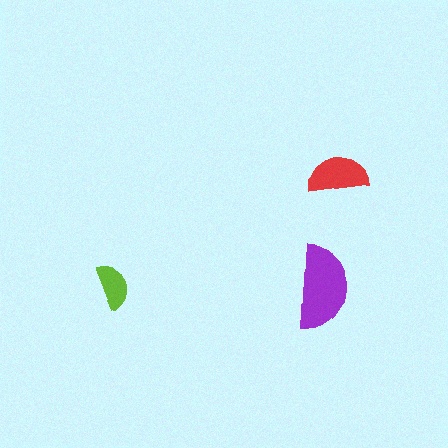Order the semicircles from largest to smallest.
the purple one, the red one, the lime one.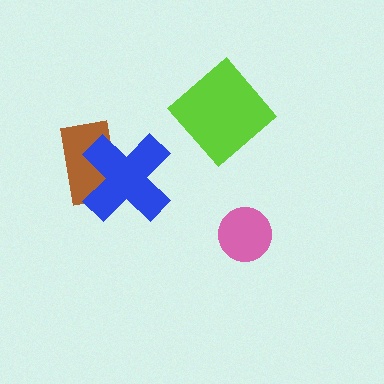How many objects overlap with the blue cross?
1 object overlaps with the blue cross.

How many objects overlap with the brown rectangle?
1 object overlaps with the brown rectangle.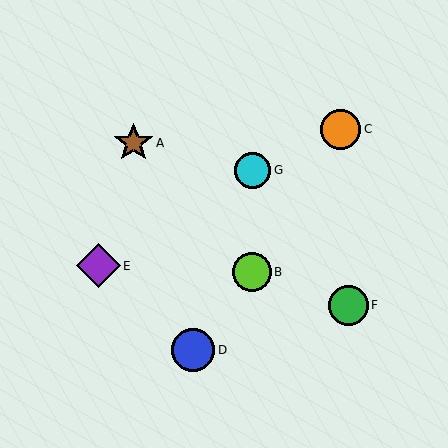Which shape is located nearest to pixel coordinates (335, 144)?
The orange circle (labeled C) at (341, 129) is nearest to that location.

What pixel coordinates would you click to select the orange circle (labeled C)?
Click at (341, 129) to select the orange circle C.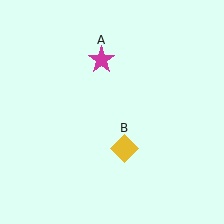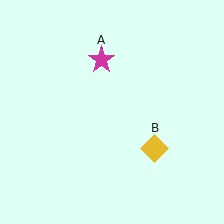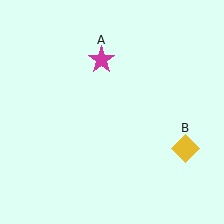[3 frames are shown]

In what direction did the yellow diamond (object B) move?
The yellow diamond (object B) moved right.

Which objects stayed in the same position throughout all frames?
Magenta star (object A) remained stationary.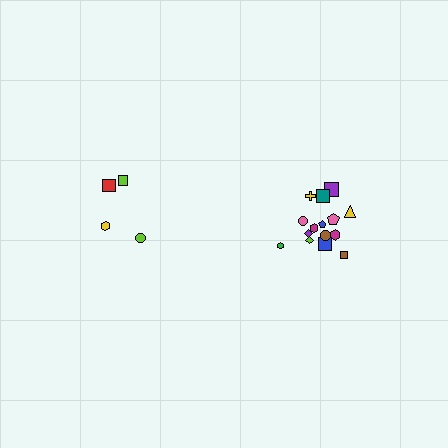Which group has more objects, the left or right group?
The right group.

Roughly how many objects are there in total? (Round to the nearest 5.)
Roughly 20 objects in total.